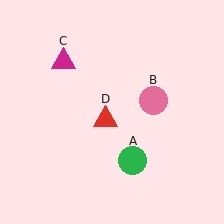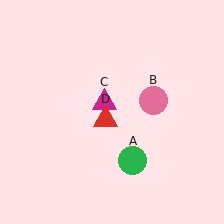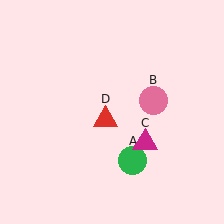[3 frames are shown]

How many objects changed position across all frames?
1 object changed position: magenta triangle (object C).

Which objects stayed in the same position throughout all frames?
Green circle (object A) and pink circle (object B) and red triangle (object D) remained stationary.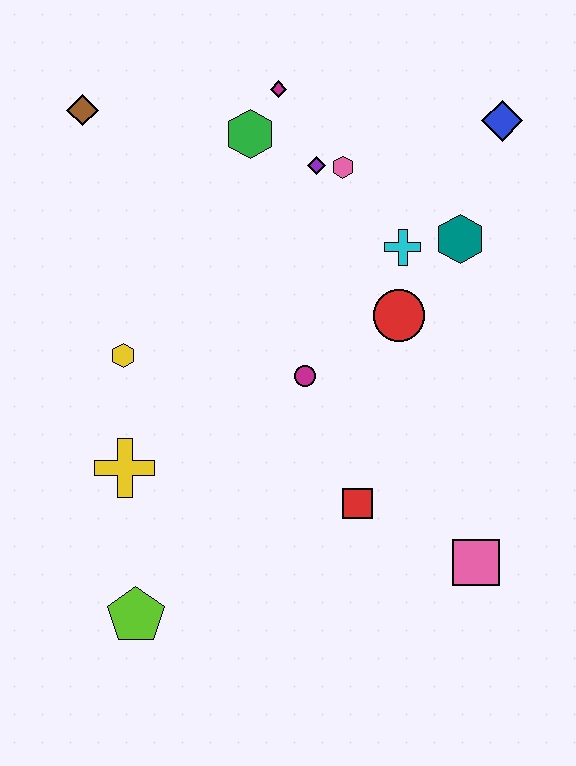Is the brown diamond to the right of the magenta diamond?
No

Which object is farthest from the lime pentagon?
The blue diamond is farthest from the lime pentagon.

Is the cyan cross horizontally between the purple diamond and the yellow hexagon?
No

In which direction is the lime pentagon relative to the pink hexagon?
The lime pentagon is below the pink hexagon.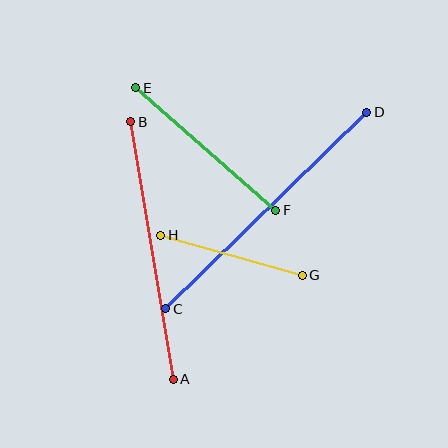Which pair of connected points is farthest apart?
Points C and D are farthest apart.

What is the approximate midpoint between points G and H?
The midpoint is at approximately (231, 255) pixels.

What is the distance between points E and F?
The distance is approximately 186 pixels.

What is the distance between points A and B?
The distance is approximately 261 pixels.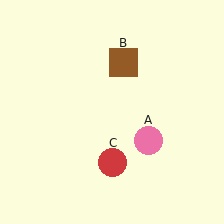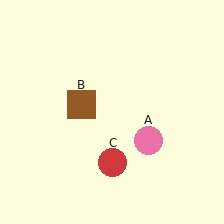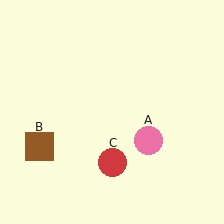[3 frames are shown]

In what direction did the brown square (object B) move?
The brown square (object B) moved down and to the left.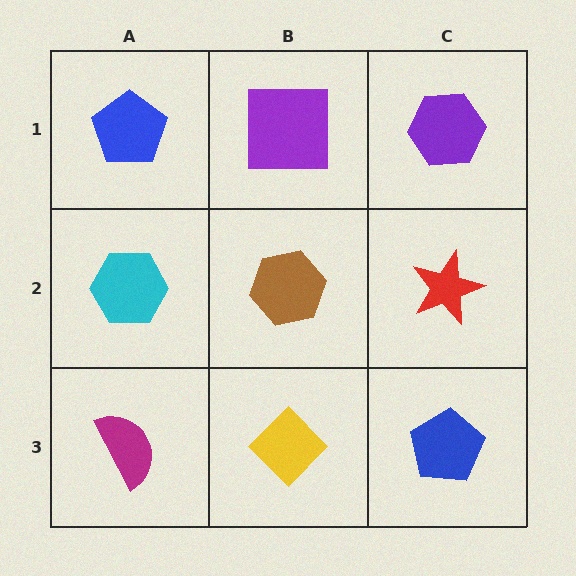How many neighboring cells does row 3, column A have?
2.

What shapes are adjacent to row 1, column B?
A brown hexagon (row 2, column B), a blue pentagon (row 1, column A), a purple hexagon (row 1, column C).